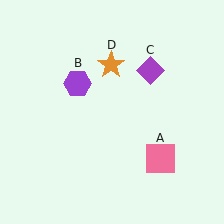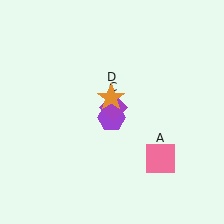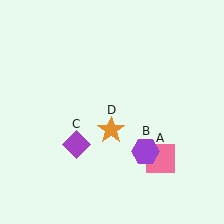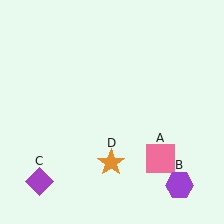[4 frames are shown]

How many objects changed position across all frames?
3 objects changed position: purple hexagon (object B), purple diamond (object C), orange star (object D).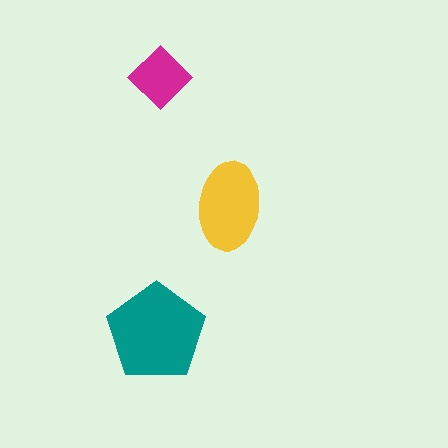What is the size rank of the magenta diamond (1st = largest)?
3rd.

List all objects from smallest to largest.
The magenta diamond, the yellow ellipse, the teal pentagon.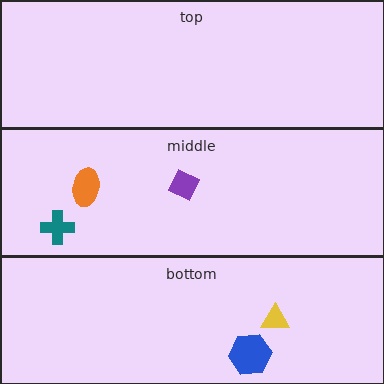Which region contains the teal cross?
The middle region.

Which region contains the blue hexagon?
The bottom region.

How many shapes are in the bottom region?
2.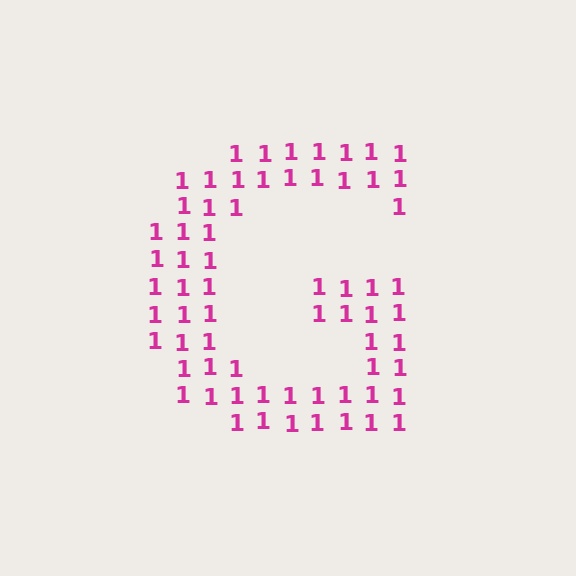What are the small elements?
The small elements are digit 1's.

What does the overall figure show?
The overall figure shows the letter G.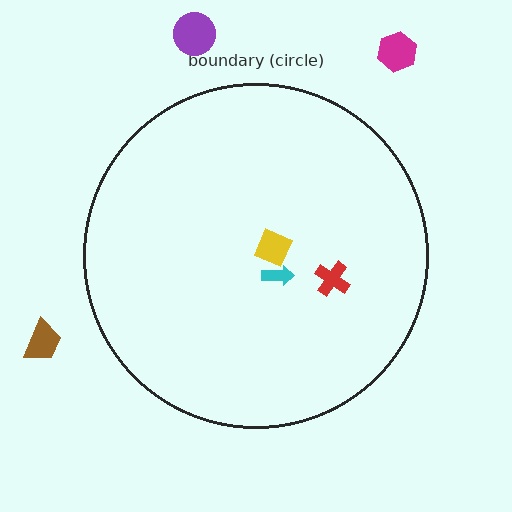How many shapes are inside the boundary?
3 inside, 3 outside.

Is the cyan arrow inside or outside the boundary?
Inside.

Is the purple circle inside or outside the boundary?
Outside.